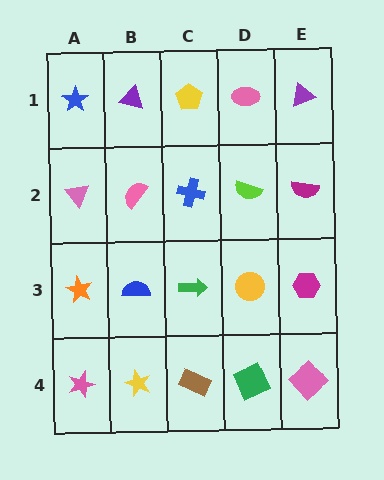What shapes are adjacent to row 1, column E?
A magenta semicircle (row 2, column E), a pink ellipse (row 1, column D).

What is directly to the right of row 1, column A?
A purple triangle.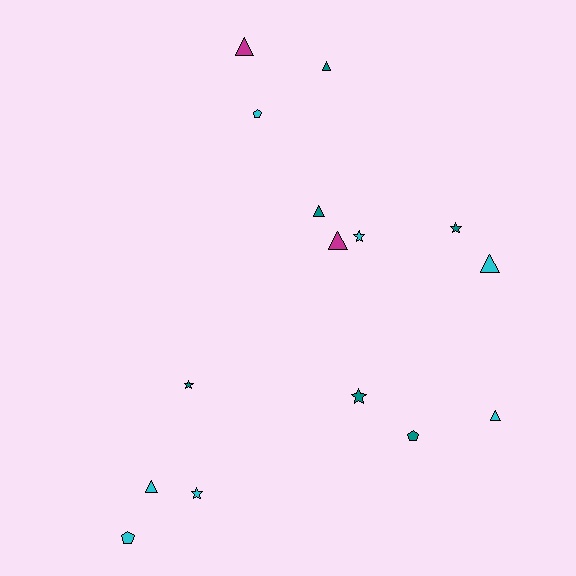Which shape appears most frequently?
Triangle, with 7 objects.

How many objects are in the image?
There are 15 objects.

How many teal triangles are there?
There are 2 teal triangles.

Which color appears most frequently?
Cyan, with 7 objects.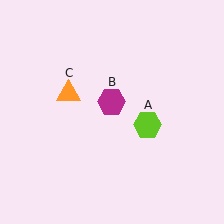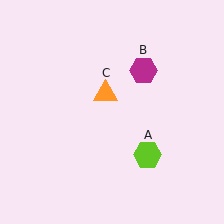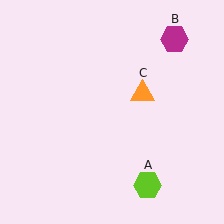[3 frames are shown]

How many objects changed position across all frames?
3 objects changed position: lime hexagon (object A), magenta hexagon (object B), orange triangle (object C).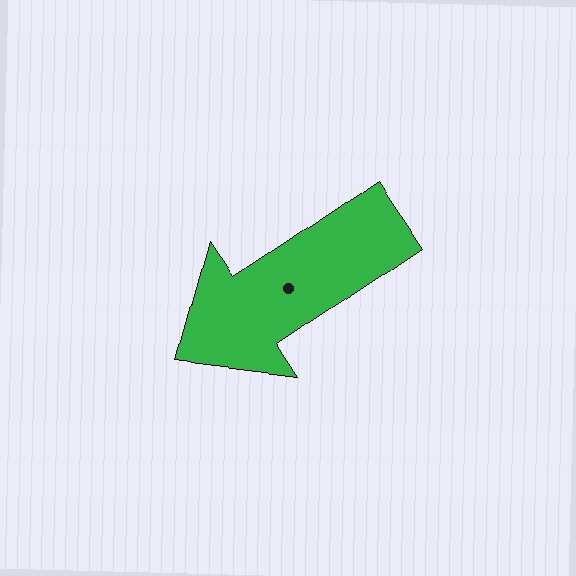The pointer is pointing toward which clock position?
Roughly 8 o'clock.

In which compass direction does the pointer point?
Southwest.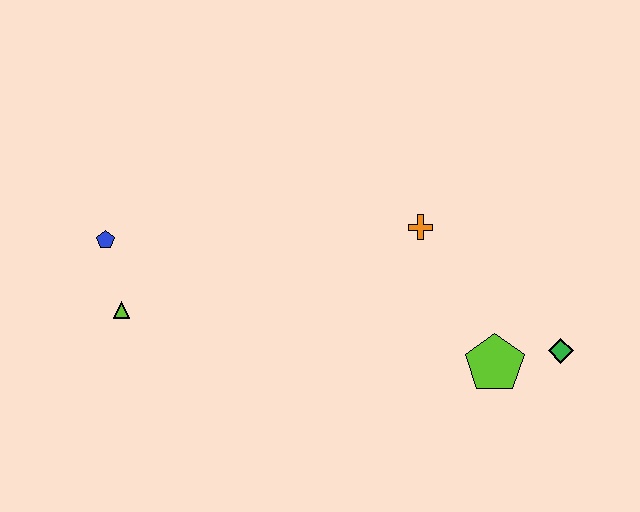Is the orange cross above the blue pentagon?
Yes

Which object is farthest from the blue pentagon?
The green diamond is farthest from the blue pentagon.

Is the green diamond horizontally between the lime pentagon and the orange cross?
No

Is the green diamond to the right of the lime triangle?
Yes